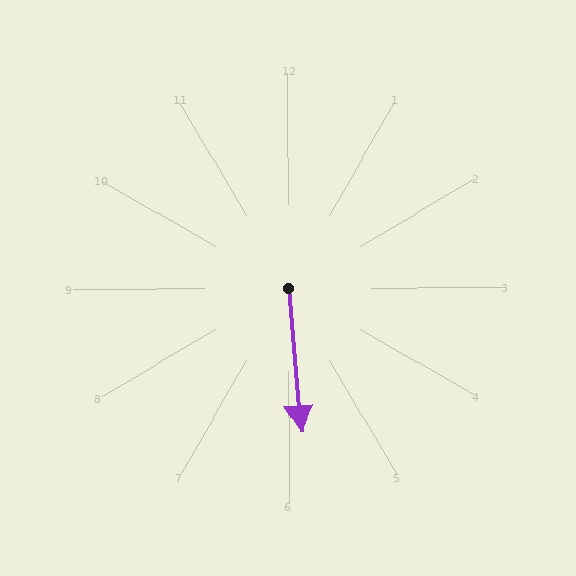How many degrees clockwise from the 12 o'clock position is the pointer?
Approximately 175 degrees.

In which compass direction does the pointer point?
South.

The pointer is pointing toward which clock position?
Roughly 6 o'clock.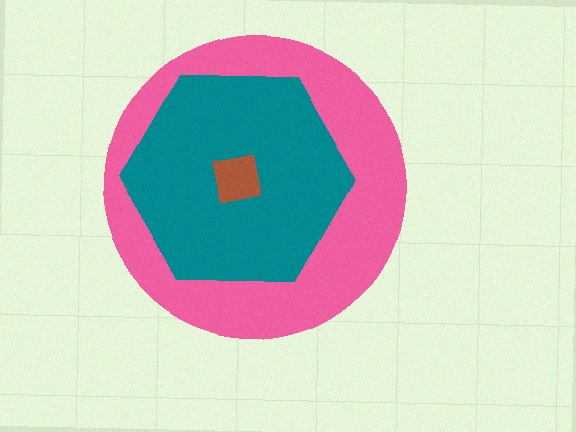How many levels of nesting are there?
3.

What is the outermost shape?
The pink circle.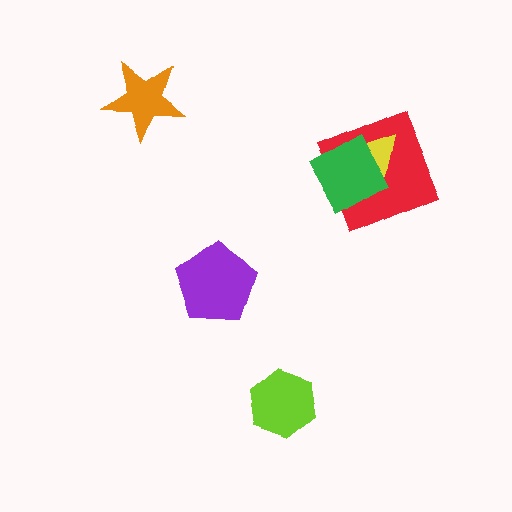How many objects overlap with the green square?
2 objects overlap with the green square.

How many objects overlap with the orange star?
0 objects overlap with the orange star.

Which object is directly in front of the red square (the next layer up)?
The yellow triangle is directly in front of the red square.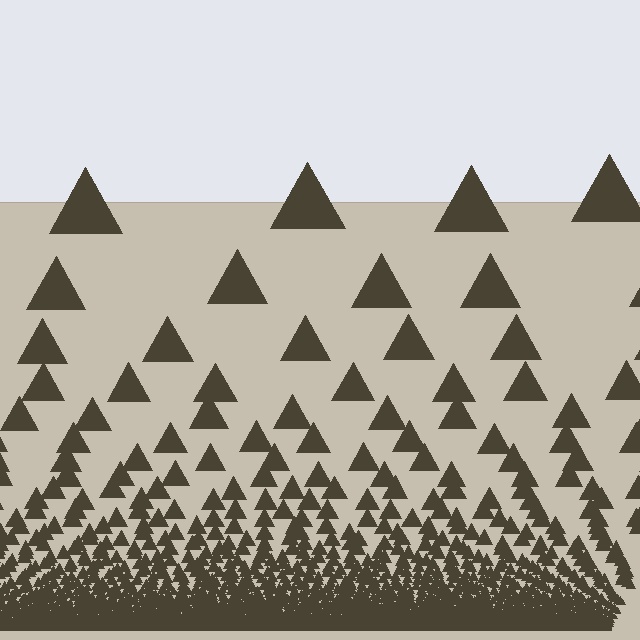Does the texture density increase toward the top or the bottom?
Density increases toward the bottom.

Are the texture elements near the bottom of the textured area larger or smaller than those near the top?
Smaller. The gradient is inverted — elements near the bottom are smaller and denser.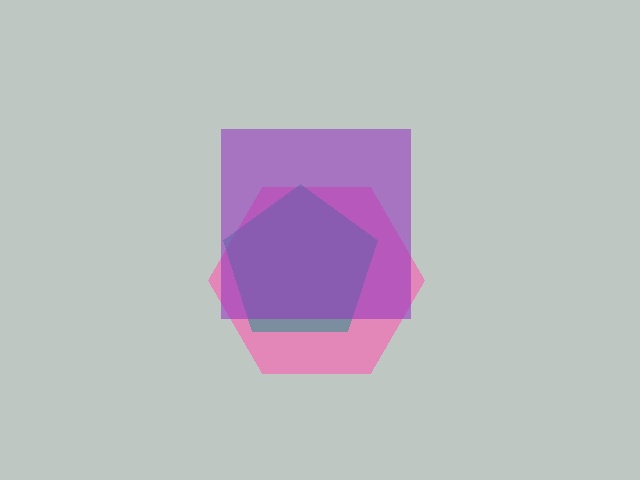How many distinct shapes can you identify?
There are 3 distinct shapes: a pink hexagon, a teal pentagon, a purple square.